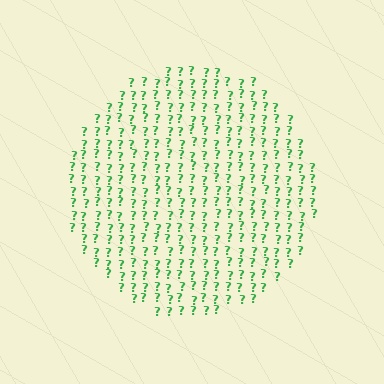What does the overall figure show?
The overall figure shows a circle.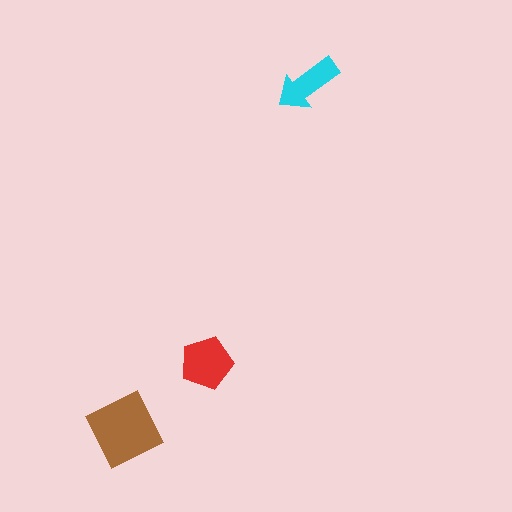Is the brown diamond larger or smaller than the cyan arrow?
Larger.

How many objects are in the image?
There are 3 objects in the image.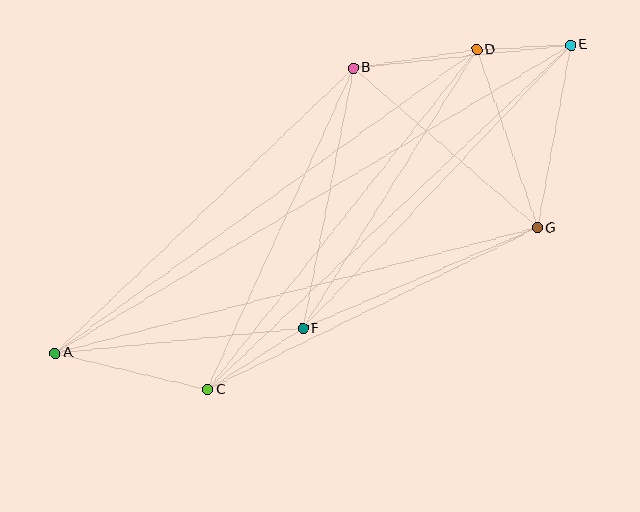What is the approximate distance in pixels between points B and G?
The distance between B and G is approximately 244 pixels.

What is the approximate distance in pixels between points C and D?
The distance between C and D is approximately 434 pixels.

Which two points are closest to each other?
Points D and E are closest to each other.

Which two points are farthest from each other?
Points A and E are farthest from each other.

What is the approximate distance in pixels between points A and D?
The distance between A and D is approximately 520 pixels.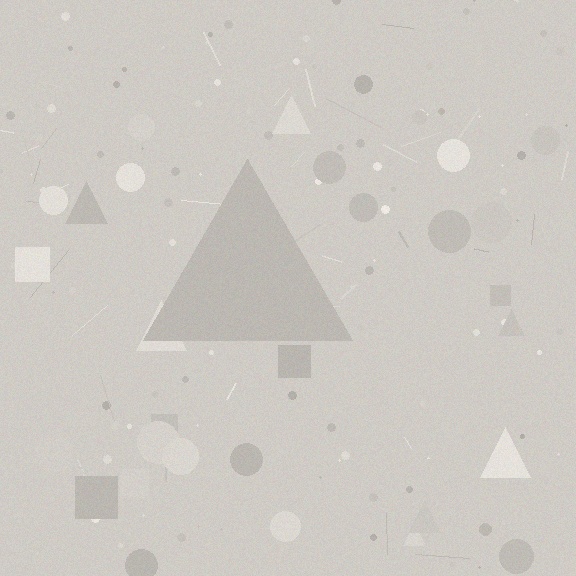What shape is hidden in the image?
A triangle is hidden in the image.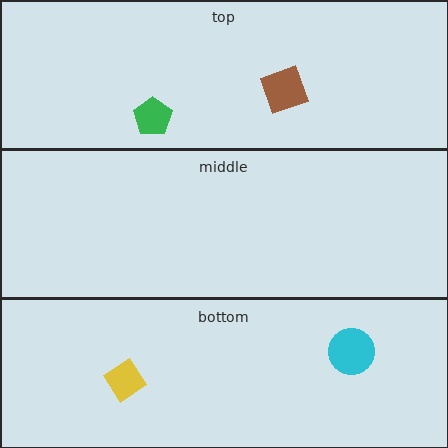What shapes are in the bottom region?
The cyan circle, the yellow diamond.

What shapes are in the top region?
The green pentagon, the brown square.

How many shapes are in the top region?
2.